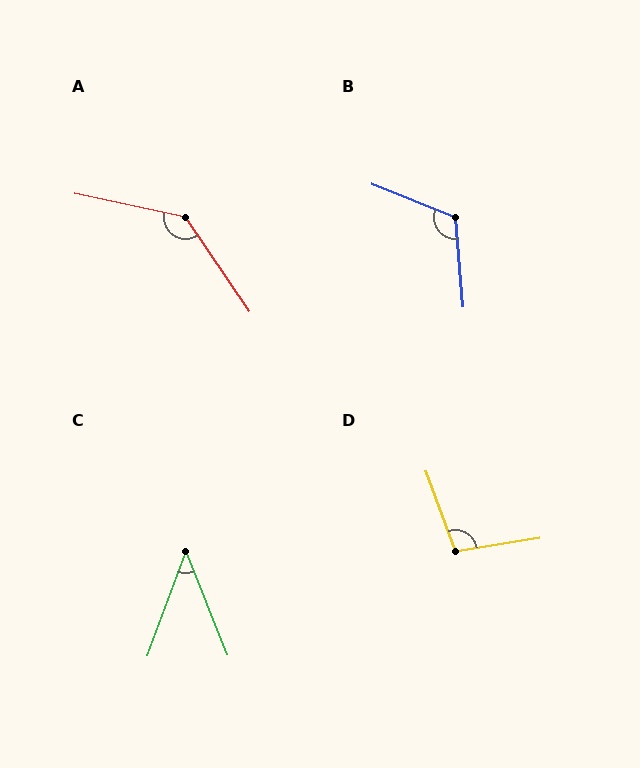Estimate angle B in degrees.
Approximately 116 degrees.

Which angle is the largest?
A, at approximately 136 degrees.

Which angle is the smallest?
C, at approximately 42 degrees.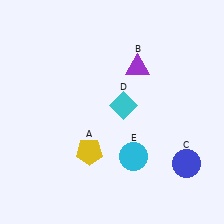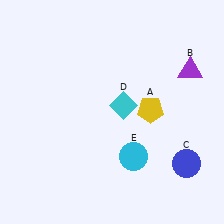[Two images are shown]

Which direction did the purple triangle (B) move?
The purple triangle (B) moved right.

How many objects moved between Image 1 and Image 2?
2 objects moved between the two images.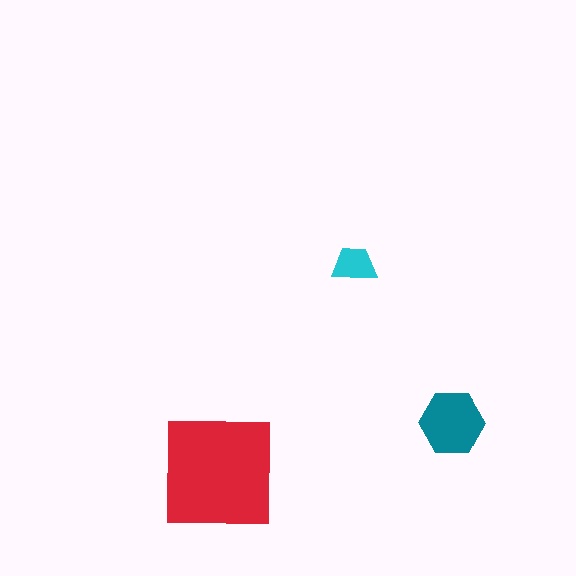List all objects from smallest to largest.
The cyan trapezoid, the teal hexagon, the red square.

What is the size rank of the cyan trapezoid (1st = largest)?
3rd.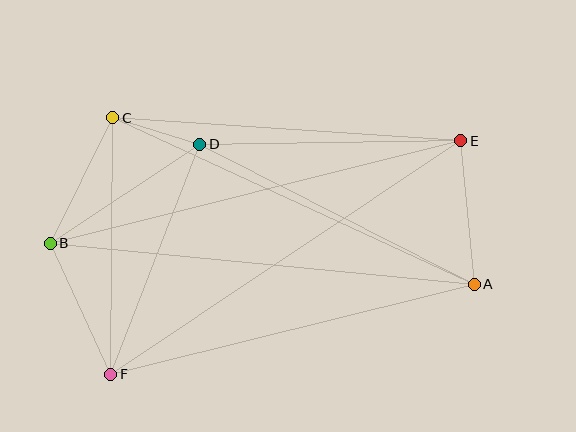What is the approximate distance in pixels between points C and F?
The distance between C and F is approximately 256 pixels.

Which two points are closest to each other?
Points C and D are closest to each other.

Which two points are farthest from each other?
Points A and B are farthest from each other.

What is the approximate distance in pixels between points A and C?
The distance between A and C is approximately 398 pixels.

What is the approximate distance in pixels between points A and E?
The distance between A and E is approximately 144 pixels.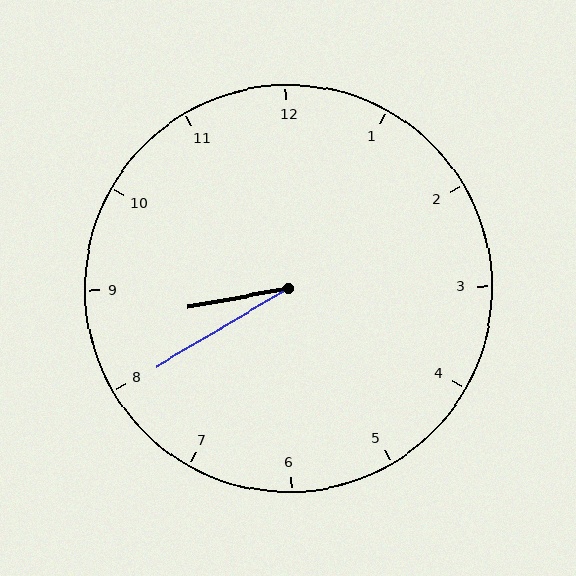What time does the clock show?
8:40.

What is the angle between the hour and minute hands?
Approximately 20 degrees.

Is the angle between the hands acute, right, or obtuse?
It is acute.